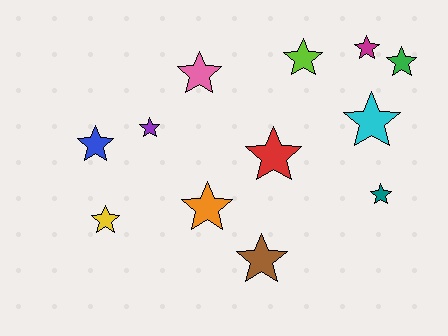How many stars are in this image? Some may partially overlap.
There are 12 stars.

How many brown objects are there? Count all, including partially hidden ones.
There is 1 brown object.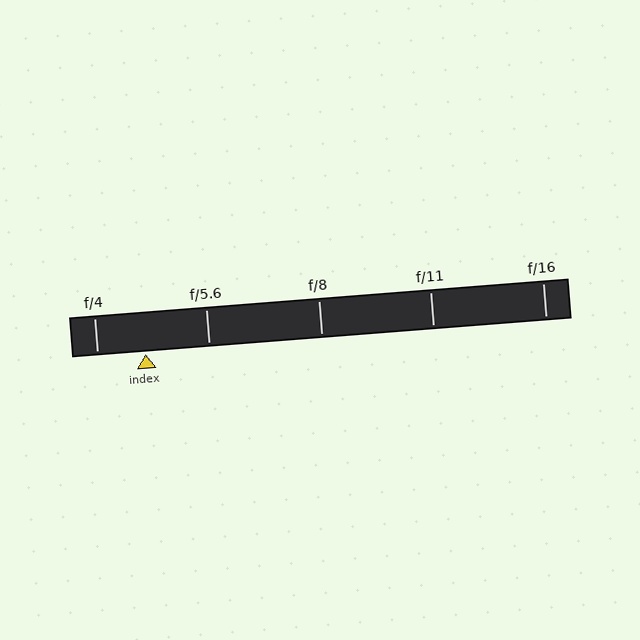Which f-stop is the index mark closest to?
The index mark is closest to f/4.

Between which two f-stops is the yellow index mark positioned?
The index mark is between f/4 and f/5.6.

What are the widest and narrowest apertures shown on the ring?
The widest aperture shown is f/4 and the narrowest is f/16.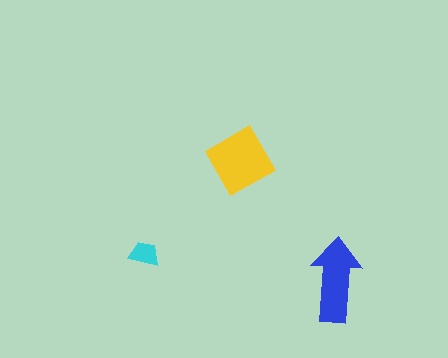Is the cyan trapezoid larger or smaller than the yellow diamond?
Smaller.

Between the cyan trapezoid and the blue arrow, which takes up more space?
The blue arrow.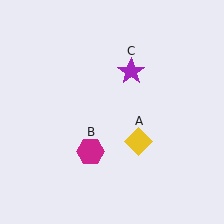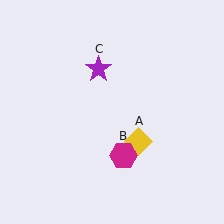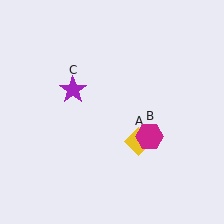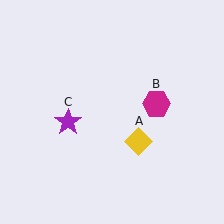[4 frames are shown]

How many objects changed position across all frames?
2 objects changed position: magenta hexagon (object B), purple star (object C).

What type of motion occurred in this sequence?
The magenta hexagon (object B), purple star (object C) rotated counterclockwise around the center of the scene.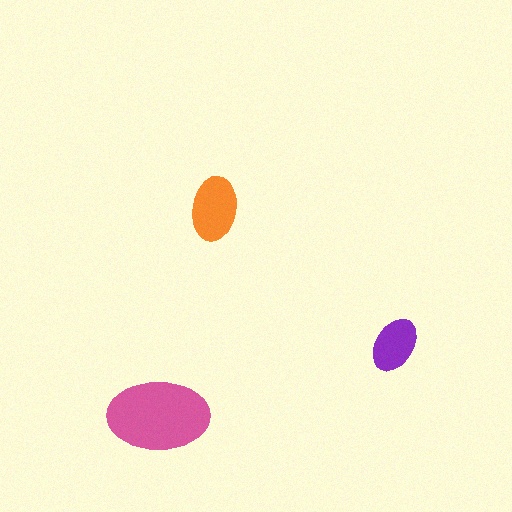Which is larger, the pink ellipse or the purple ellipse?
The pink one.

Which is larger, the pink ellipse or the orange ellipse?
The pink one.